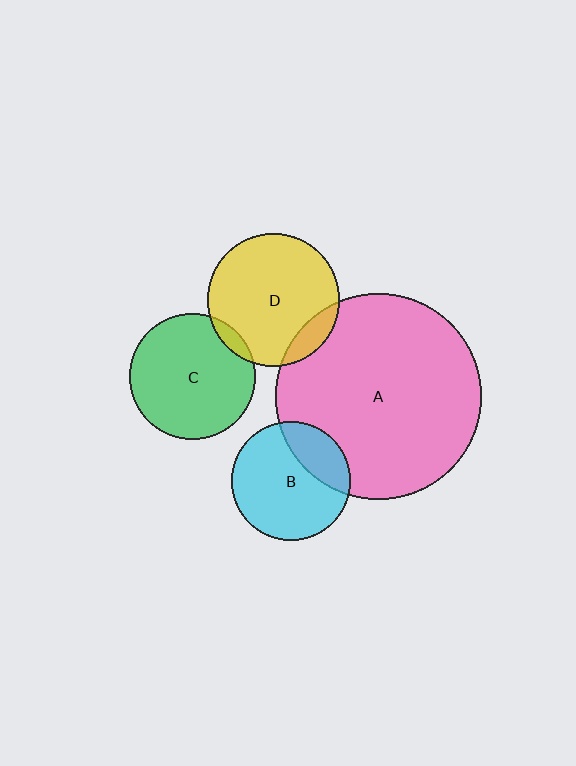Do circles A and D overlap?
Yes.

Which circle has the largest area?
Circle A (pink).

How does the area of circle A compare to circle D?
Approximately 2.4 times.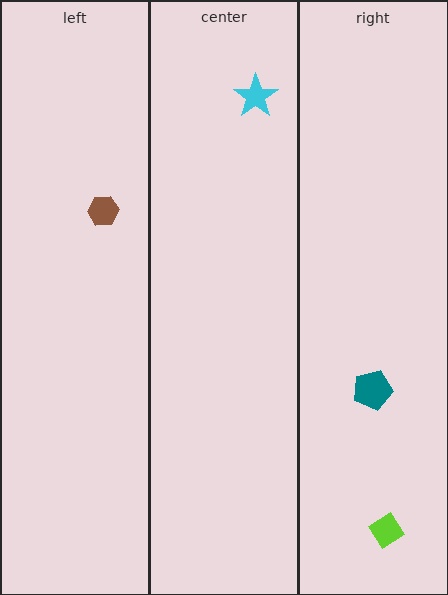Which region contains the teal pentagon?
The right region.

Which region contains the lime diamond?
The right region.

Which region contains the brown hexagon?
The left region.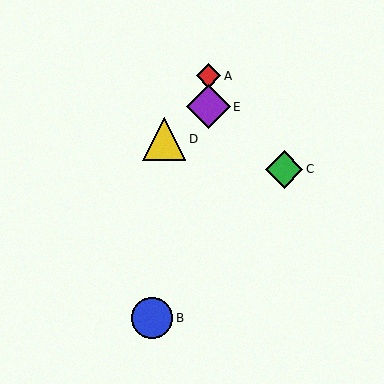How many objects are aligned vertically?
2 objects (A, E) are aligned vertically.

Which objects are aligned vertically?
Objects A, E are aligned vertically.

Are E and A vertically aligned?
Yes, both are at x≈209.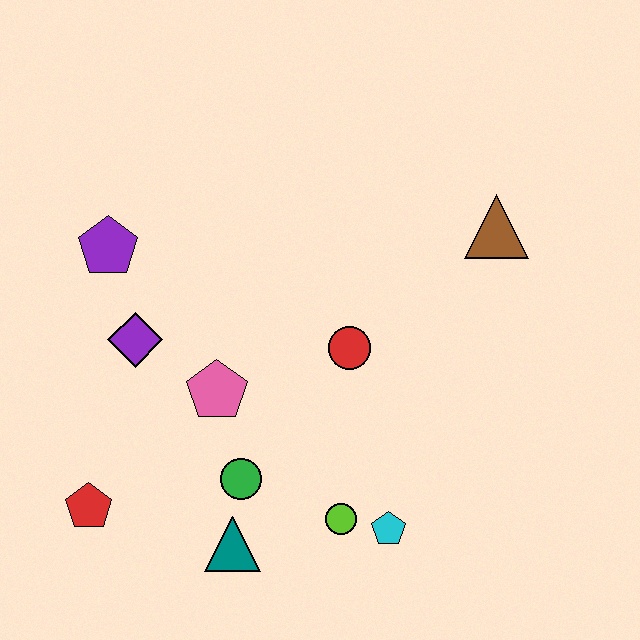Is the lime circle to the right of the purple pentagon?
Yes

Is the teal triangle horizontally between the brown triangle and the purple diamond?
Yes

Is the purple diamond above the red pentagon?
Yes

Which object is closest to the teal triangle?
The green circle is closest to the teal triangle.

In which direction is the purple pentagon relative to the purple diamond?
The purple pentagon is above the purple diamond.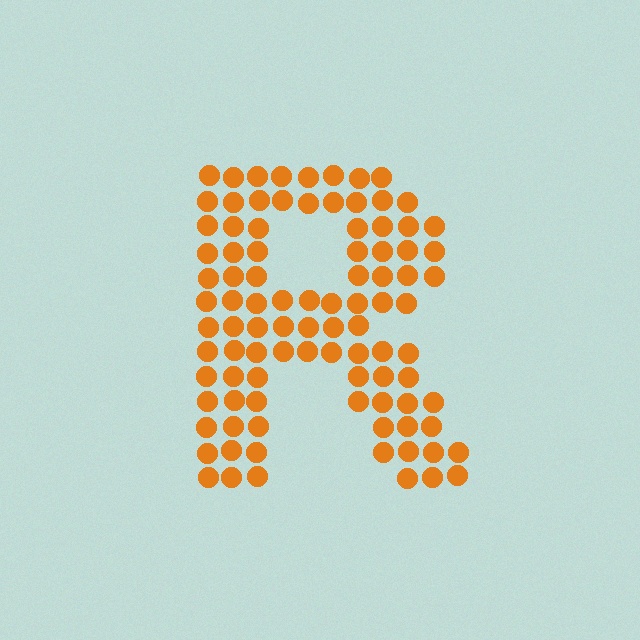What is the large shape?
The large shape is the letter R.